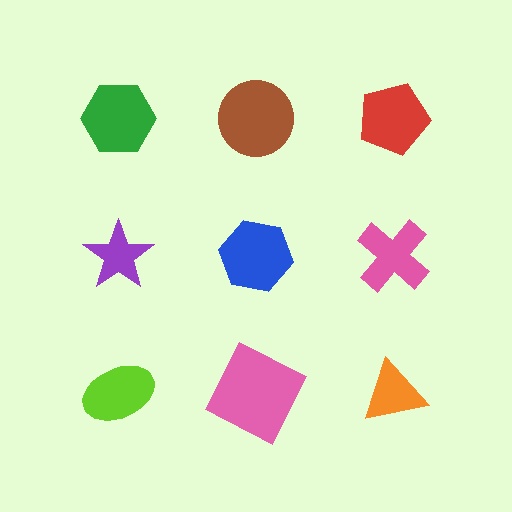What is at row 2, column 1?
A purple star.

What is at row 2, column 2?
A blue hexagon.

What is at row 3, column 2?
A pink square.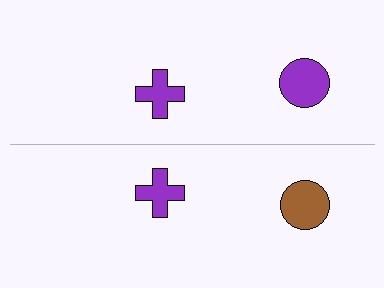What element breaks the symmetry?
The brown circle on the bottom side breaks the symmetry — its mirror counterpart is purple.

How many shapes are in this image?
There are 4 shapes in this image.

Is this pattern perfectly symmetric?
No, the pattern is not perfectly symmetric. The brown circle on the bottom side breaks the symmetry — its mirror counterpart is purple.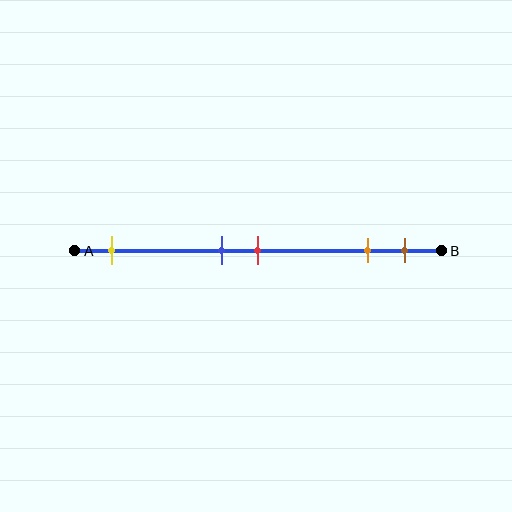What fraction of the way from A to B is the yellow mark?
The yellow mark is approximately 10% (0.1) of the way from A to B.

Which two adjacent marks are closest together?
The blue and red marks are the closest adjacent pair.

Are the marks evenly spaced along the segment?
No, the marks are not evenly spaced.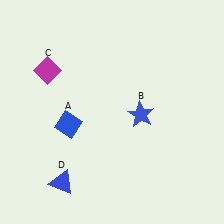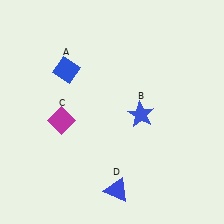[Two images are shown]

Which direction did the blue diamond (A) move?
The blue diamond (A) moved up.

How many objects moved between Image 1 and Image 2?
3 objects moved between the two images.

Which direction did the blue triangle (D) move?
The blue triangle (D) moved right.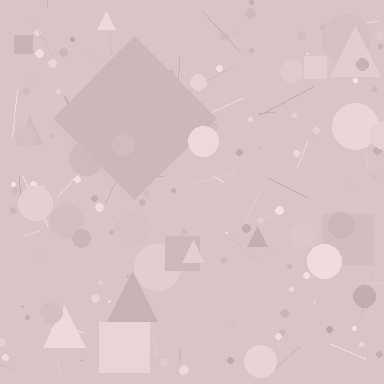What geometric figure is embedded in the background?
A diamond is embedded in the background.